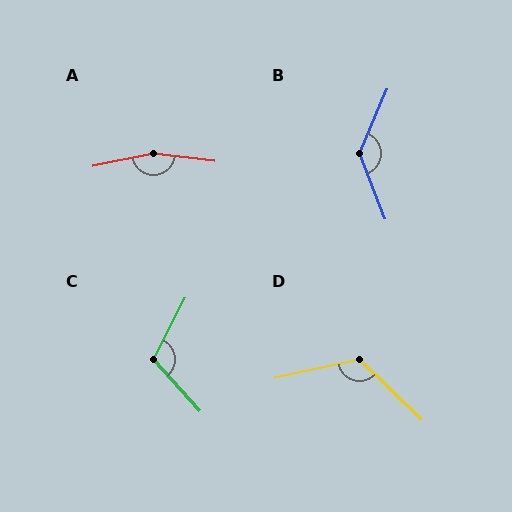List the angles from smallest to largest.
C (110°), D (123°), B (136°), A (161°).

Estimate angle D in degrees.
Approximately 123 degrees.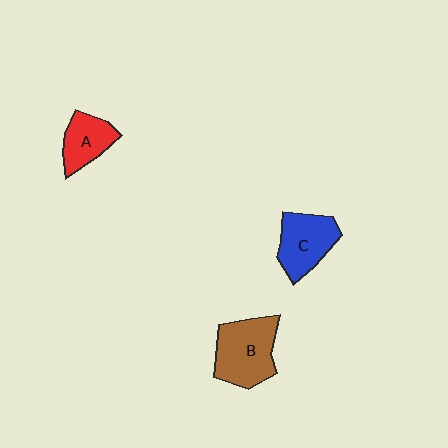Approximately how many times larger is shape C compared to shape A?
Approximately 1.3 times.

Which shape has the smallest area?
Shape A (red).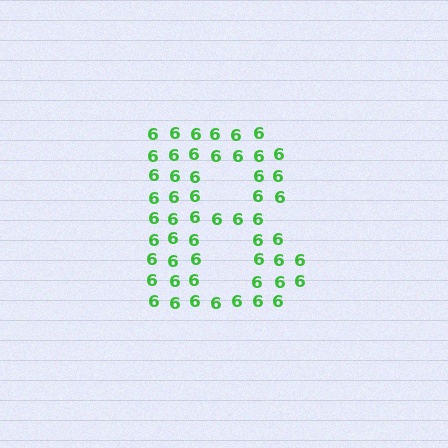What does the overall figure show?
The overall figure shows the letter B.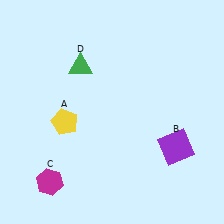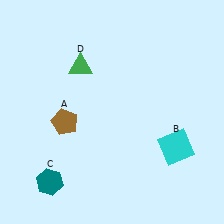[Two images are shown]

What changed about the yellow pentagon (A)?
In Image 1, A is yellow. In Image 2, it changed to brown.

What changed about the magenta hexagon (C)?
In Image 1, C is magenta. In Image 2, it changed to teal.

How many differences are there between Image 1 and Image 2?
There are 3 differences between the two images.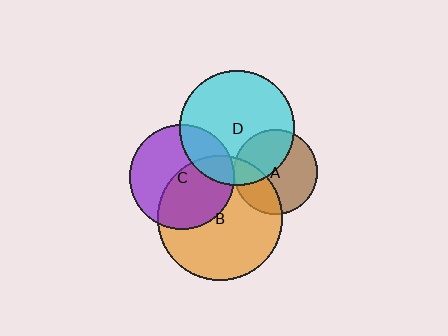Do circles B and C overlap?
Yes.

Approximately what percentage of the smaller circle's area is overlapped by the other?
Approximately 50%.